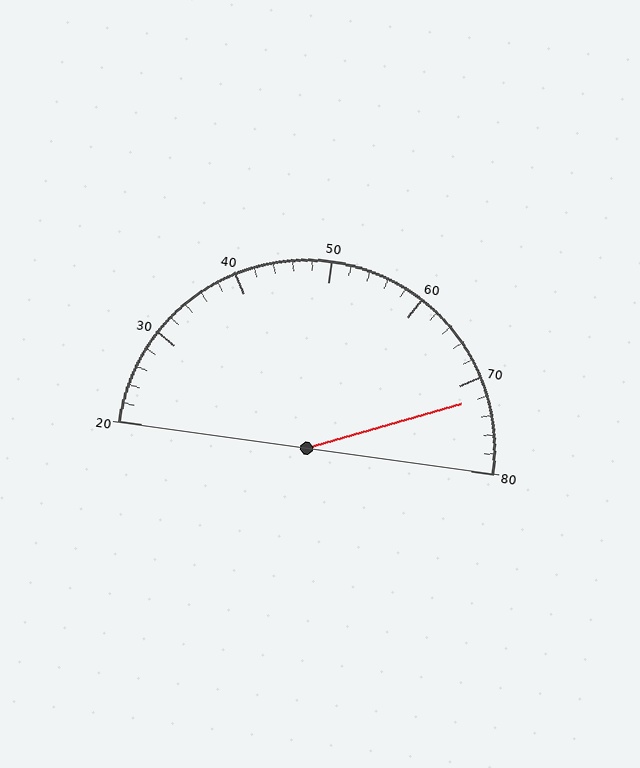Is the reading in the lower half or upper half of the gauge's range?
The reading is in the upper half of the range (20 to 80).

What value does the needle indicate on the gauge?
The needle indicates approximately 72.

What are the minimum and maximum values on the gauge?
The gauge ranges from 20 to 80.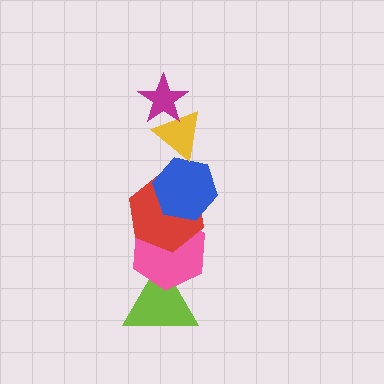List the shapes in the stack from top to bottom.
From top to bottom: the magenta star, the yellow triangle, the blue hexagon, the red hexagon, the pink hexagon, the lime triangle.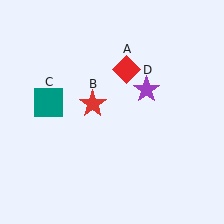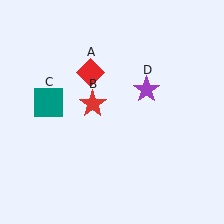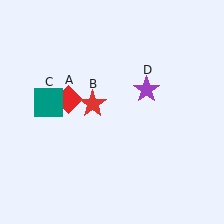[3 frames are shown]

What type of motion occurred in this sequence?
The red diamond (object A) rotated counterclockwise around the center of the scene.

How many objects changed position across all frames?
1 object changed position: red diamond (object A).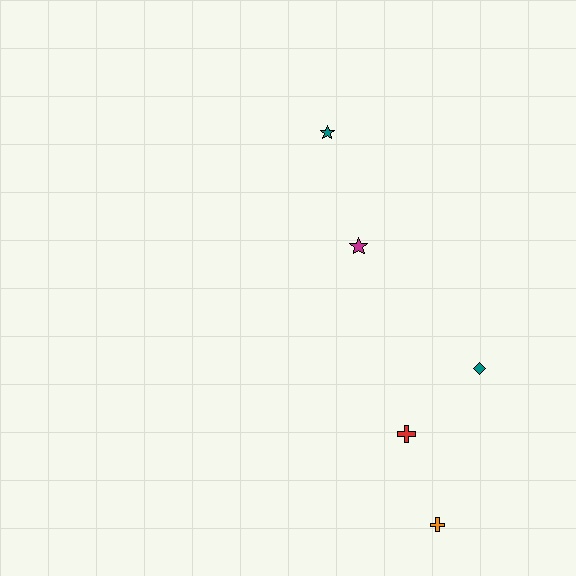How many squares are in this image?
There are no squares.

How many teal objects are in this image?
There are 2 teal objects.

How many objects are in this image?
There are 5 objects.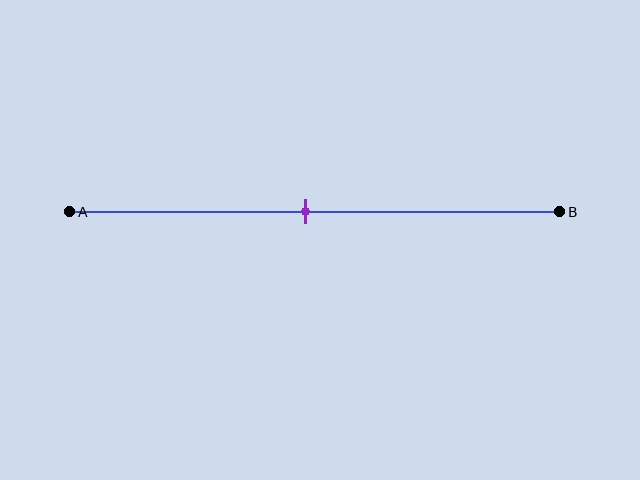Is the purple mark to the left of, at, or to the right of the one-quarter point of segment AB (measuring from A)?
The purple mark is to the right of the one-quarter point of segment AB.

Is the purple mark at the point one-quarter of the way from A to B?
No, the mark is at about 50% from A, not at the 25% one-quarter point.